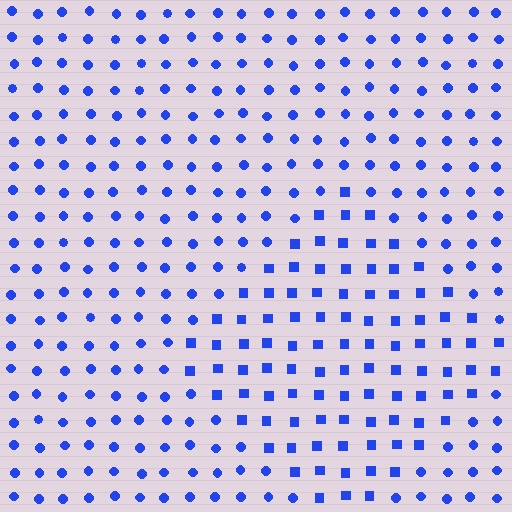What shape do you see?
I see a diamond.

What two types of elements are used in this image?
The image uses squares inside the diamond region and circles outside it.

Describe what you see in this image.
The image is filled with small blue elements arranged in a uniform grid. A diamond-shaped region contains squares, while the surrounding area contains circles. The boundary is defined purely by the change in element shape.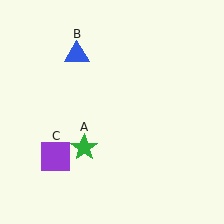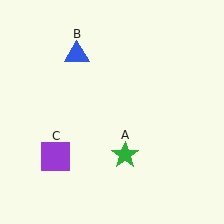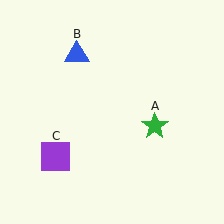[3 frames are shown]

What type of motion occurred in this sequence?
The green star (object A) rotated counterclockwise around the center of the scene.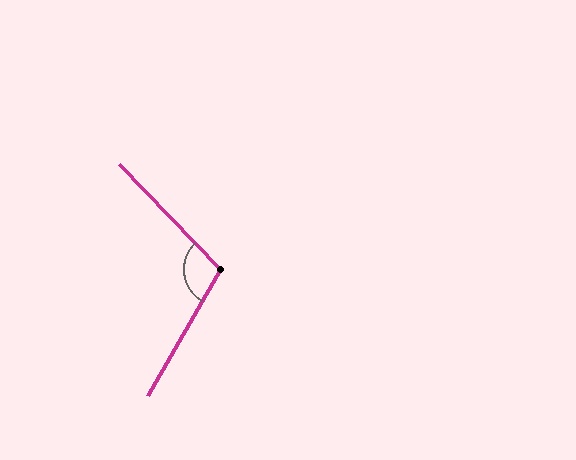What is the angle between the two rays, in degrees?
Approximately 106 degrees.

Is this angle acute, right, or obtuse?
It is obtuse.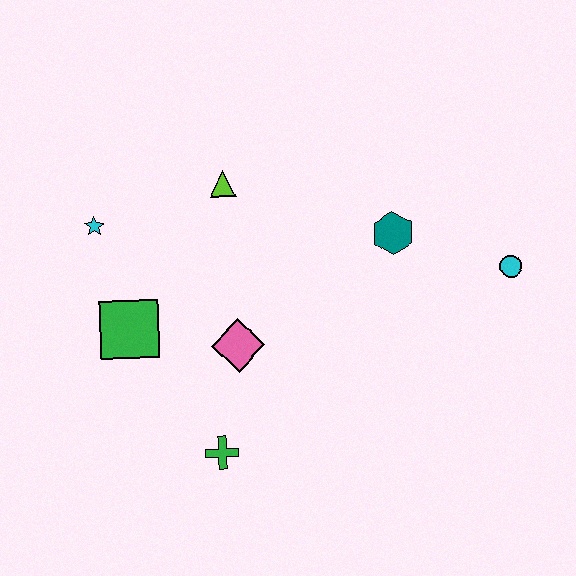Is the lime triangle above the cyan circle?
Yes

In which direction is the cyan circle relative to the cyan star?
The cyan circle is to the right of the cyan star.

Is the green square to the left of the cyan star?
No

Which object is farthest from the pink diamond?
The cyan circle is farthest from the pink diamond.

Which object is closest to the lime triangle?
The cyan star is closest to the lime triangle.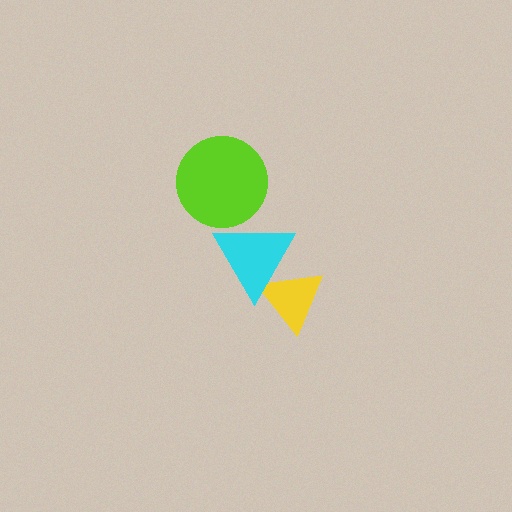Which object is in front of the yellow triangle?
The cyan triangle is in front of the yellow triangle.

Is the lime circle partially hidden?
No, no other shape covers it.